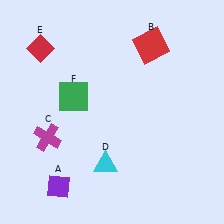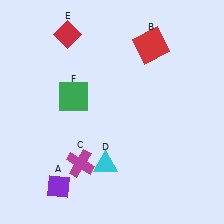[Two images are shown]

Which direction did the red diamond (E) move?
The red diamond (E) moved right.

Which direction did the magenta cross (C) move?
The magenta cross (C) moved right.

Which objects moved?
The objects that moved are: the magenta cross (C), the red diamond (E).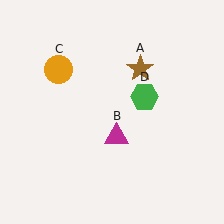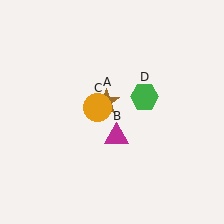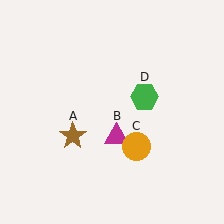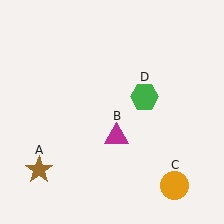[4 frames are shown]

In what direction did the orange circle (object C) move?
The orange circle (object C) moved down and to the right.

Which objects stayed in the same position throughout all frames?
Magenta triangle (object B) and green hexagon (object D) remained stationary.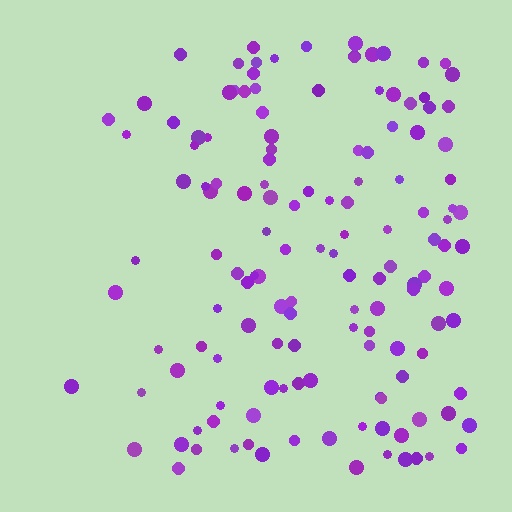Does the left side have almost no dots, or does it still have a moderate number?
Still a moderate number, just noticeably fewer than the right.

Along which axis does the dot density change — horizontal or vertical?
Horizontal.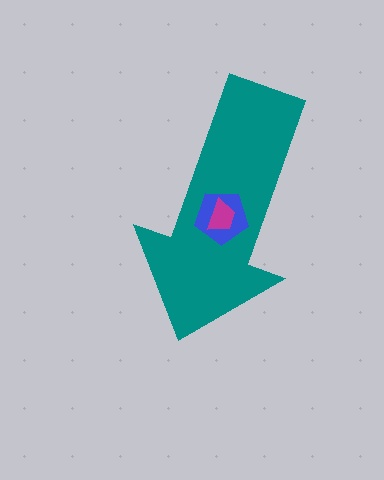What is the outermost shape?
The teal arrow.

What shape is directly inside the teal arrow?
The blue pentagon.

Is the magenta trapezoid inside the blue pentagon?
Yes.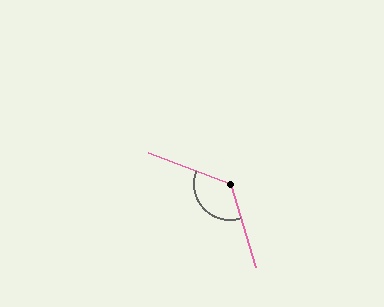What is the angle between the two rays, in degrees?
Approximately 128 degrees.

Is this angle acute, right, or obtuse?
It is obtuse.